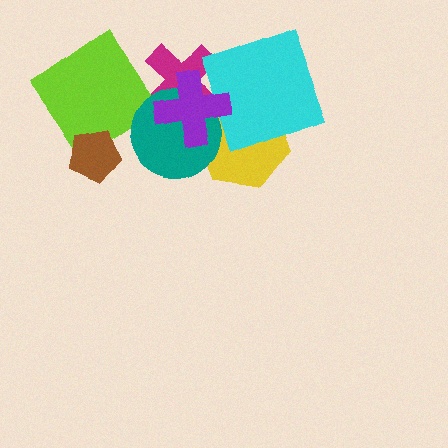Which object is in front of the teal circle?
The purple cross is in front of the teal circle.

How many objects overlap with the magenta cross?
2 objects overlap with the magenta cross.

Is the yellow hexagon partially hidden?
Yes, it is partially covered by another shape.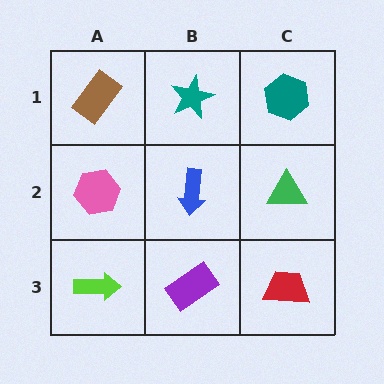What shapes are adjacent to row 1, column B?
A blue arrow (row 2, column B), a brown rectangle (row 1, column A), a teal hexagon (row 1, column C).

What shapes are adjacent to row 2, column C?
A teal hexagon (row 1, column C), a red trapezoid (row 3, column C), a blue arrow (row 2, column B).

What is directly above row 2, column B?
A teal star.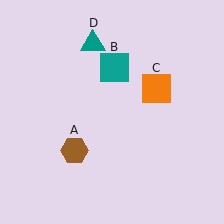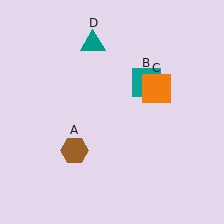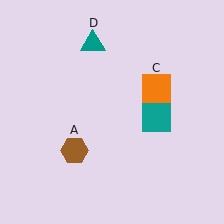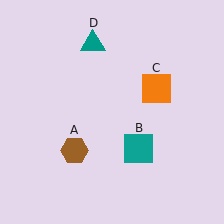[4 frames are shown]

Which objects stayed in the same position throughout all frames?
Brown hexagon (object A) and orange square (object C) and teal triangle (object D) remained stationary.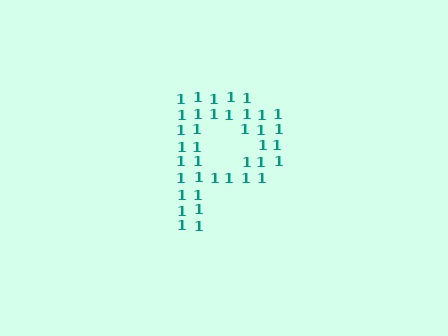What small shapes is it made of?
It is made of small digit 1's.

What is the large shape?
The large shape is the letter P.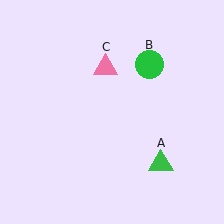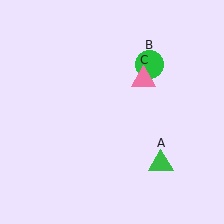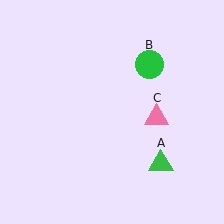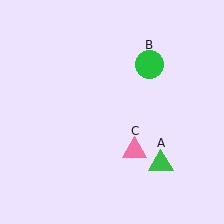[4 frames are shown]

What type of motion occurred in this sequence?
The pink triangle (object C) rotated clockwise around the center of the scene.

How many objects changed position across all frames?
1 object changed position: pink triangle (object C).